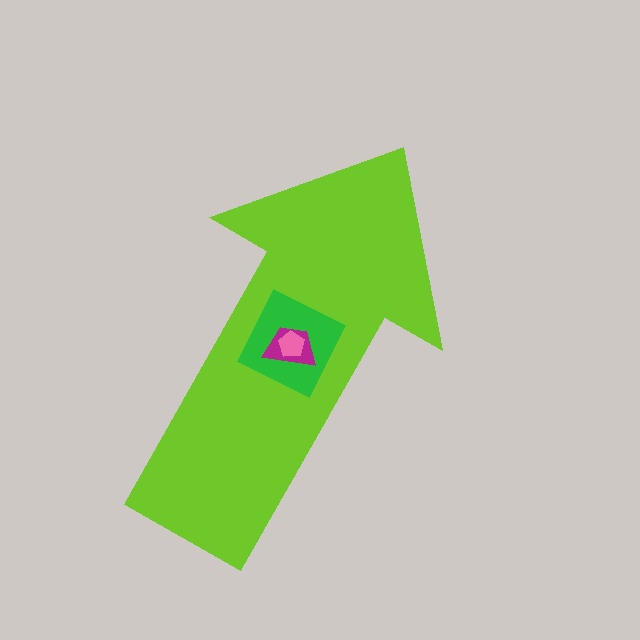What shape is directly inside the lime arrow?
The green diamond.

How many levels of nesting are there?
4.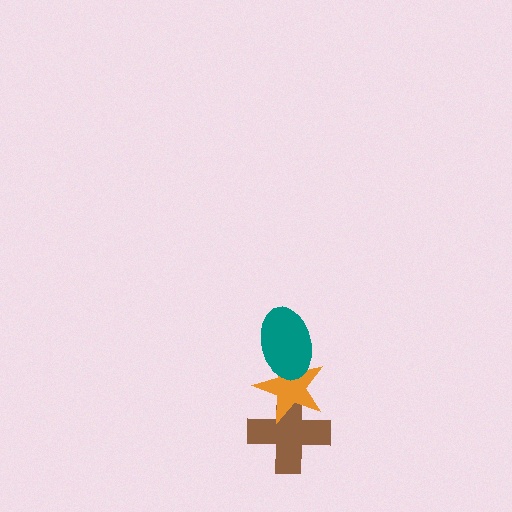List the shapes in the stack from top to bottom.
From top to bottom: the teal ellipse, the orange star, the brown cross.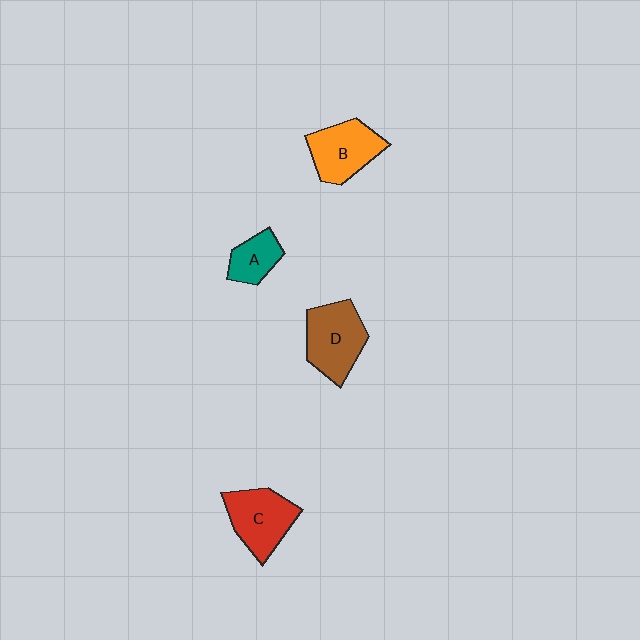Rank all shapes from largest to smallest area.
From largest to smallest: D (brown), C (red), B (orange), A (teal).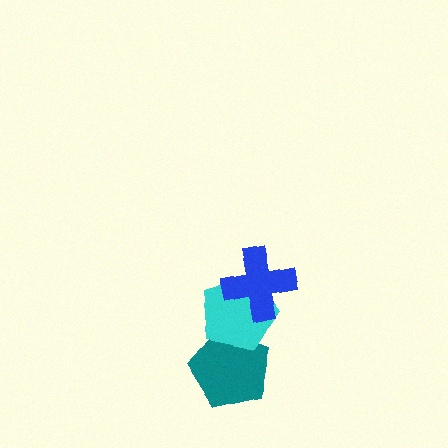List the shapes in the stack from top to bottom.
From top to bottom: the blue cross, the cyan pentagon, the teal pentagon.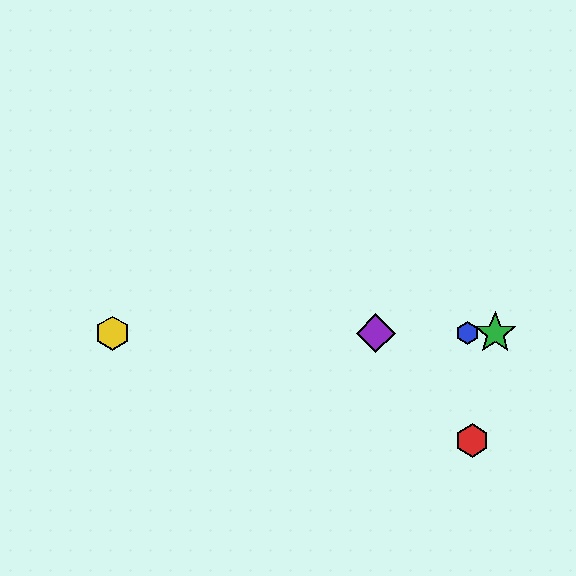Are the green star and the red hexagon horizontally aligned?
No, the green star is at y≈333 and the red hexagon is at y≈440.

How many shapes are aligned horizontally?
4 shapes (the blue hexagon, the green star, the yellow hexagon, the purple diamond) are aligned horizontally.